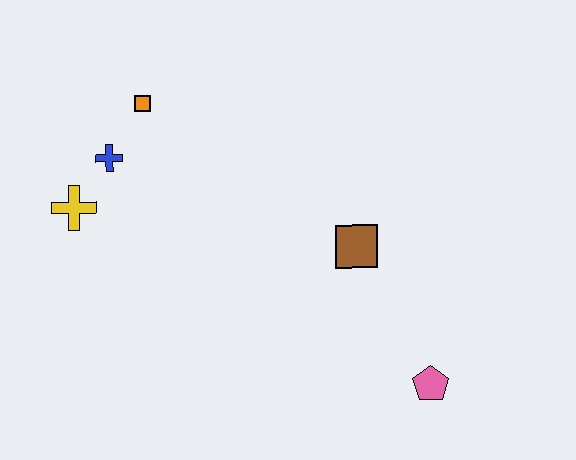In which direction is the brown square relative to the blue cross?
The brown square is to the right of the blue cross.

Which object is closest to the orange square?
The blue cross is closest to the orange square.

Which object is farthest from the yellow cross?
The pink pentagon is farthest from the yellow cross.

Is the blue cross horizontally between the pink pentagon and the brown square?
No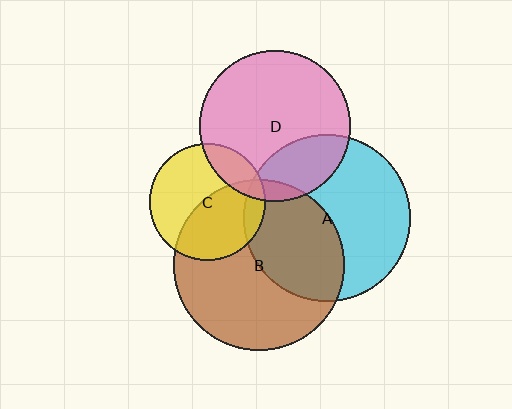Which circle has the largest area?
Circle B (brown).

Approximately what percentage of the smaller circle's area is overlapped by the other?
Approximately 25%.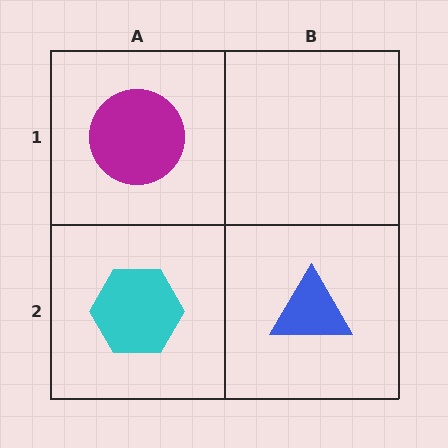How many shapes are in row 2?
2 shapes.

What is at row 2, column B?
A blue triangle.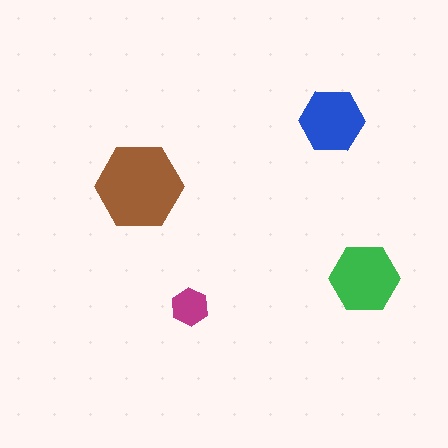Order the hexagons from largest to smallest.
the brown one, the green one, the blue one, the magenta one.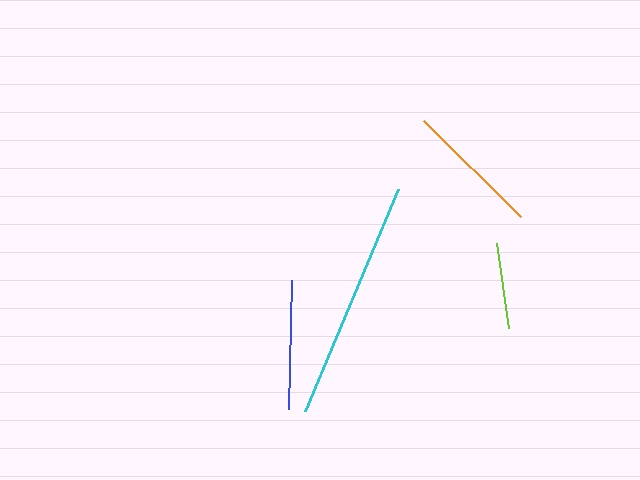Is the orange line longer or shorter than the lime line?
The orange line is longer than the lime line.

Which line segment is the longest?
The cyan line is the longest at approximately 241 pixels.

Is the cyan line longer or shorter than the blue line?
The cyan line is longer than the blue line.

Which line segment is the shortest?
The lime line is the shortest at approximately 86 pixels.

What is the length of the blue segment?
The blue segment is approximately 129 pixels long.